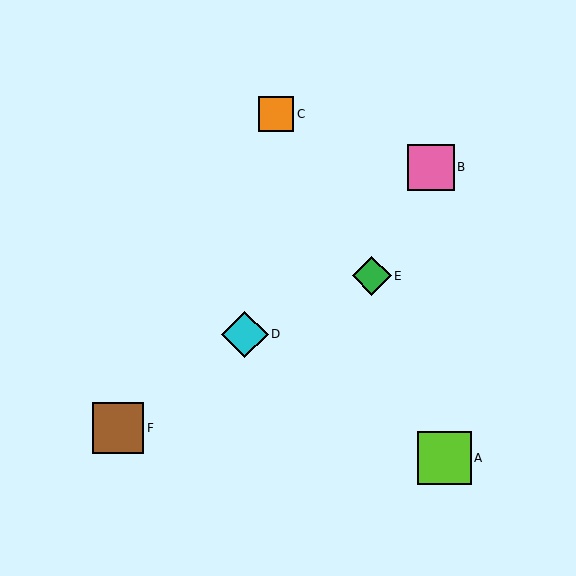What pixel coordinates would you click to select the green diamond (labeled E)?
Click at (372, 276) to select the green diamond E.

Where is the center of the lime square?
The center of the lime square is at (444, 458).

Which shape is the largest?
The lime square (labeled A) is the largest.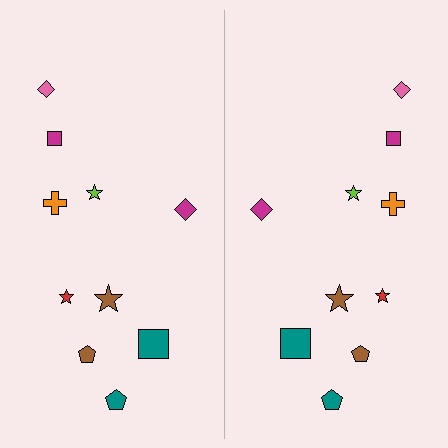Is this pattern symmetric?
Yes, this pattern has bilateral (reflection) symmetry.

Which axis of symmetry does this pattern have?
The pattern has a vertical axis of symmetry running through the center of the image.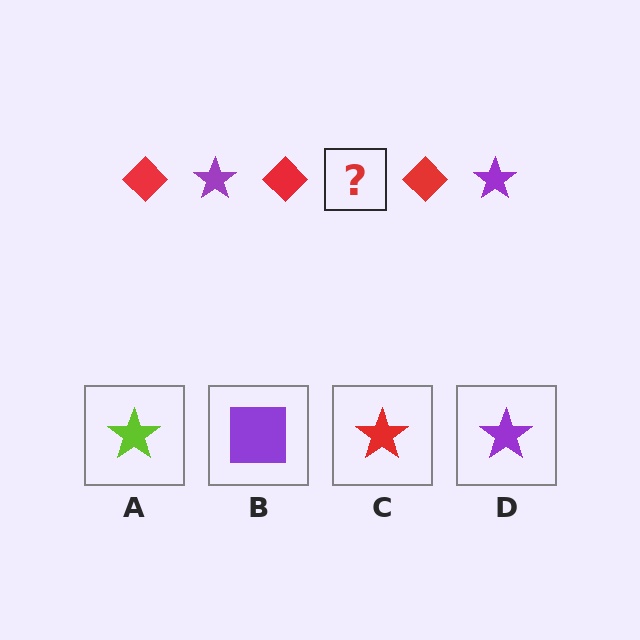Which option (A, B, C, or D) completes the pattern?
D.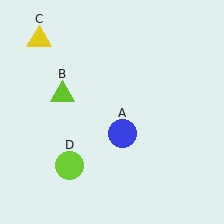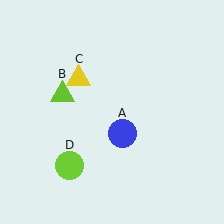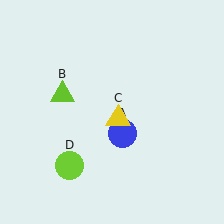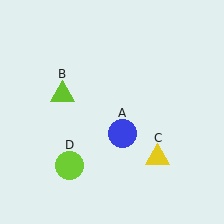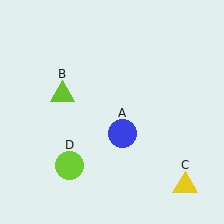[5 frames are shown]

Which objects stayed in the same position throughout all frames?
Blue circle (object A) and lime triangle (object B) and lime circle (object D) remained stationary.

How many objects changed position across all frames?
1 object changed position: yellow triangle (object C).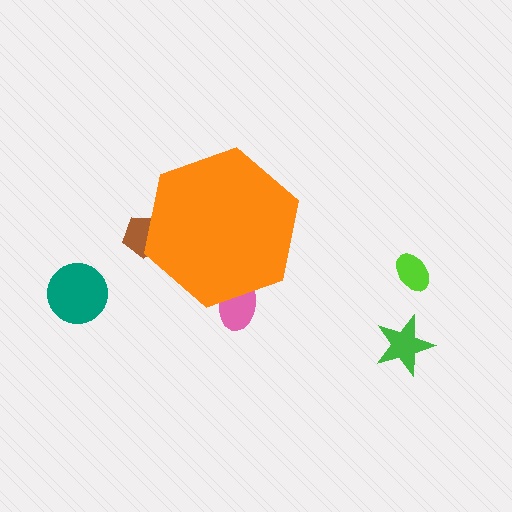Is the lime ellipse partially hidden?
No, the lime ellipse is fully visible.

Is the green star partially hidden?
No, the green star is fully visible.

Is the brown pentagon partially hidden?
Yes, the brown pentagon is partially hidden behind the orange hexagon.